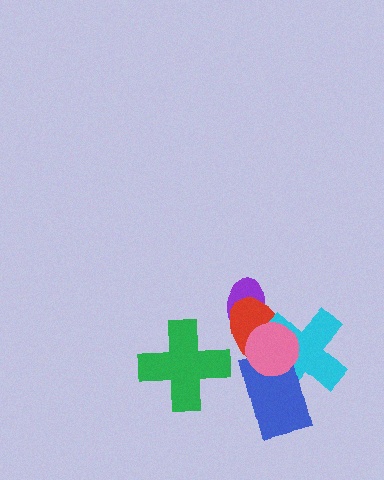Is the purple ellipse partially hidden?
Yes, it is partially covered by another shape.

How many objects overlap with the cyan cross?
3 objects overlap with the cyan cross.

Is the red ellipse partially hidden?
Yes, it is partially covered by another shape.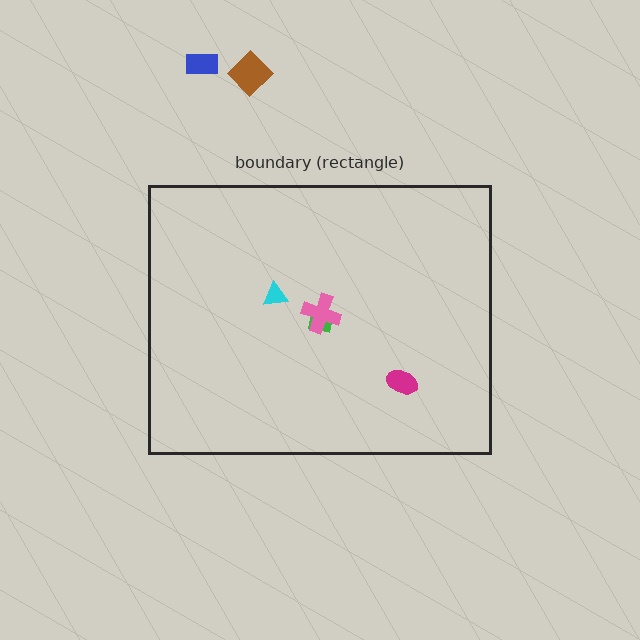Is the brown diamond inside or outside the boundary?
Outside.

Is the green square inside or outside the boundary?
Inside.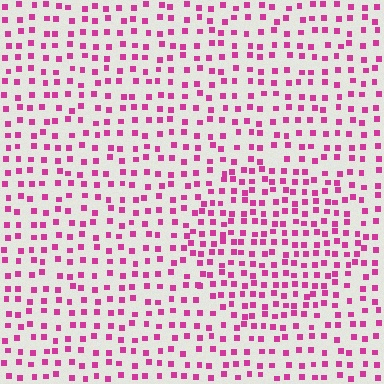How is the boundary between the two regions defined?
The boundary is defined by a change in element density (approximately 1.5x ratio). All elements are the same color, size, and shape.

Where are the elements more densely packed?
The elements are more densely packed inside the circle boundary.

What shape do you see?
I see a circle.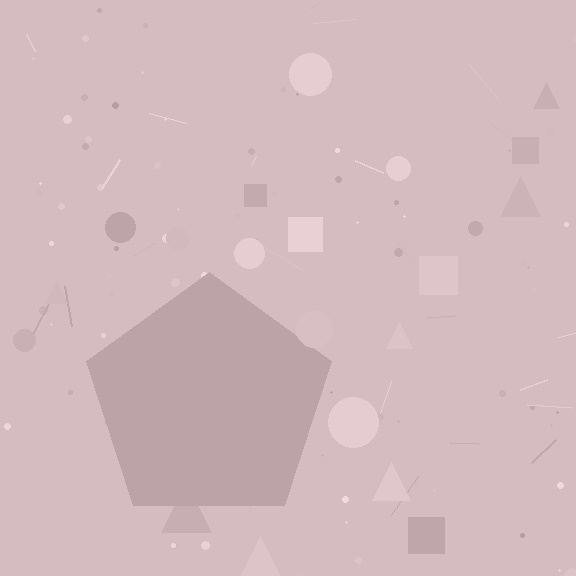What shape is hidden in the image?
A pentagon is hidden in the image.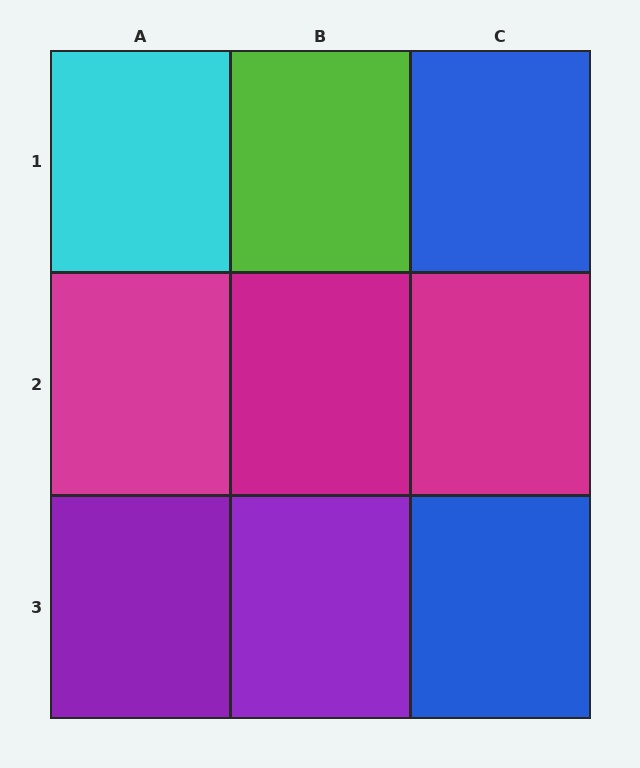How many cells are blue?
2 cells are blue.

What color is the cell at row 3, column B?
Purple.